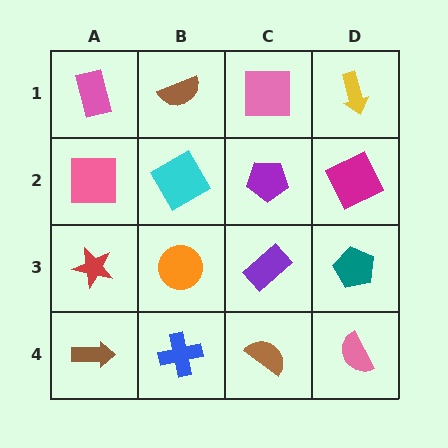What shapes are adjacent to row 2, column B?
A brown semicircle (row 1, column B), an orange circle (row 3, column B), a pink square (row 2, column A), a purple pentagon (row 2, column C).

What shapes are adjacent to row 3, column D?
A magenta square (row 2, column D), a pink semicircle (row 4, column D), a purple rectangle (row 3, column C).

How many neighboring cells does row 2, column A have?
3.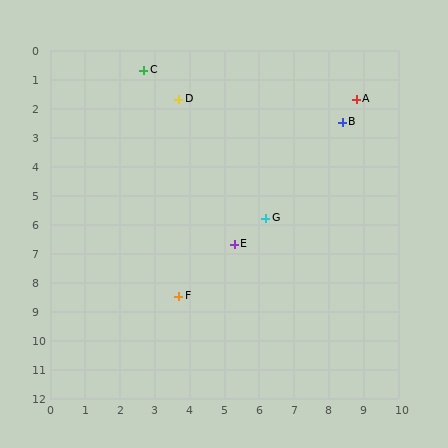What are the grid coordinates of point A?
Point A is at approximately (8.8, 1.7).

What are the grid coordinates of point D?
Point D is at approximately (3.7, 1.7).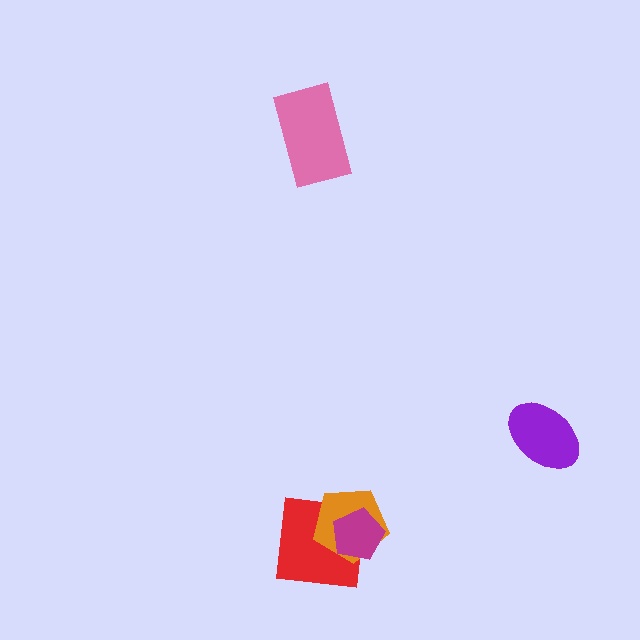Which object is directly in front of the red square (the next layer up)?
The orange pentagon is directly in front of the red square.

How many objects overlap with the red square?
2 objects overlap with the red square.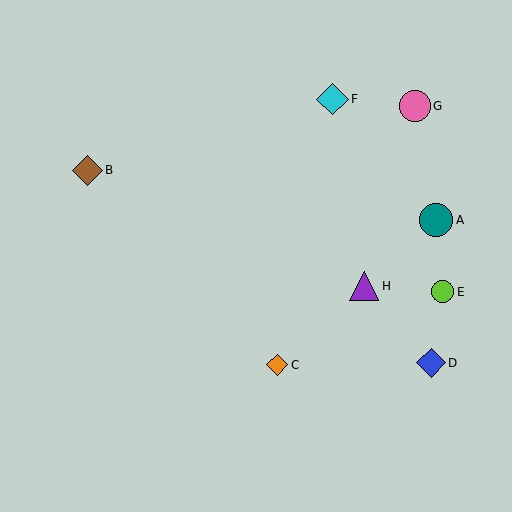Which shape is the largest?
The teal circle (labeled A) is the largest.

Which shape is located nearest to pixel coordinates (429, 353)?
The blue diamond (labeled D) at (431, 363) is nearest to that location.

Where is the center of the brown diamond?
The center of the brown diamond is at (87, 170).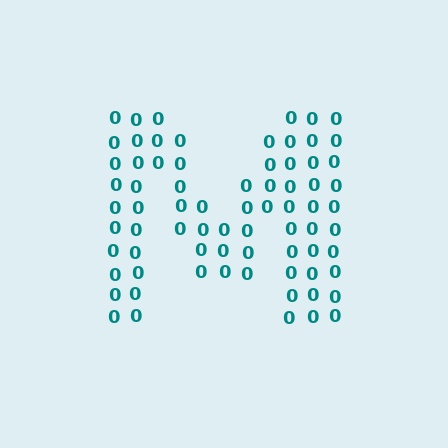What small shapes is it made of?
It is made of small digit 0's.